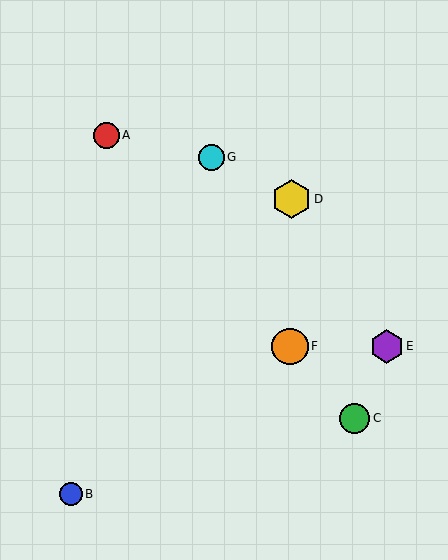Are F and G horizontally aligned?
No, F is at y≈346 and G is at y≈157.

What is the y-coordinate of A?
Object A is at y≈136.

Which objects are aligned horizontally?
Objects E, F are aligned horizontally.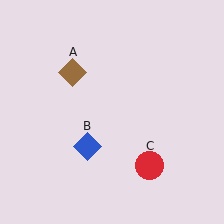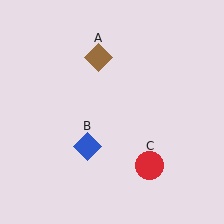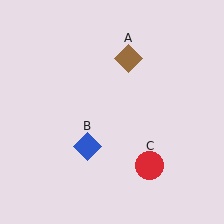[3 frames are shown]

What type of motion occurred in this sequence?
The brown diamond (object A) rotated clockwise around the center of the scene.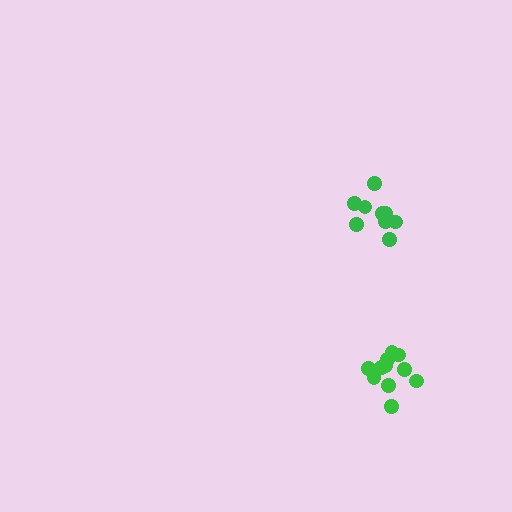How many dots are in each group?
Group 1: 11 dots, Group 2: 9 dots (20 total).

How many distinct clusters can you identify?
There are 2 distinct clusters.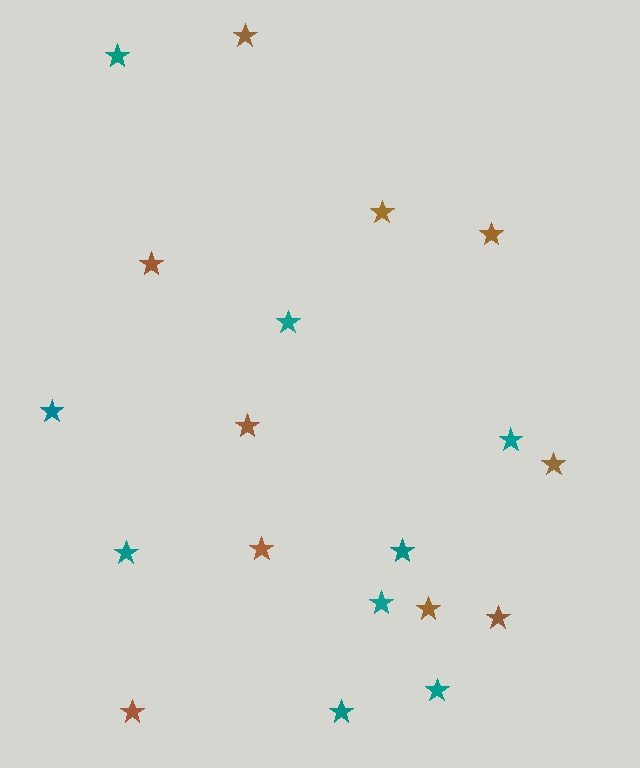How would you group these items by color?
There are 2 groups: one group of brown stars (10) and one group of teal stars (9).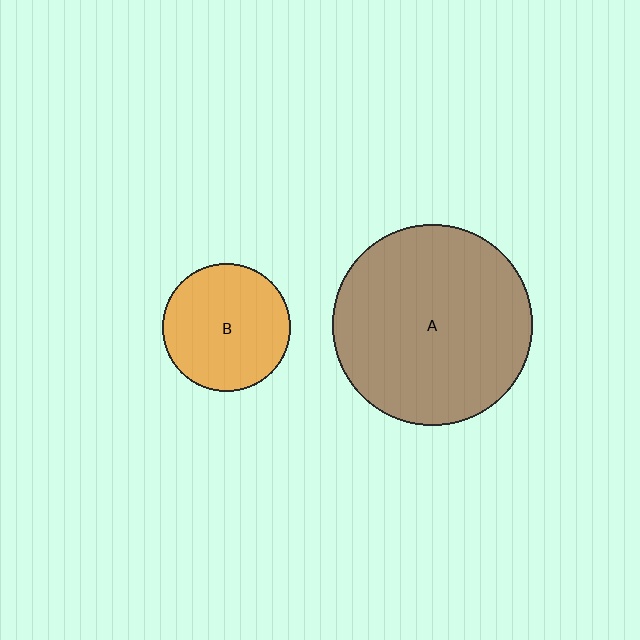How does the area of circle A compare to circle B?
Approximately 2.5 times.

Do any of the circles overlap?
No, none of the circles overlap.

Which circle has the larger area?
Circle A (brown).